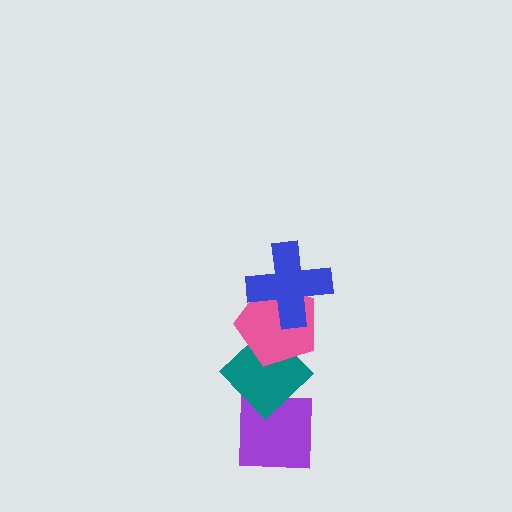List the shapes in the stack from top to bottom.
From top to bottom: the blue cross, the pink pentagon, the teal diamond, the purple square.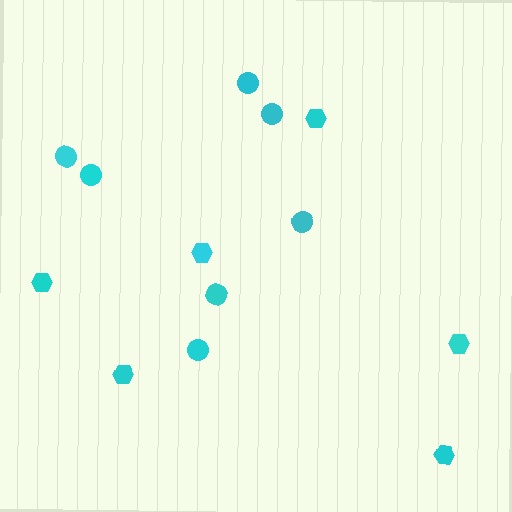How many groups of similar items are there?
There are 2 groups: one group of hexagons (6) and one group of circles (7).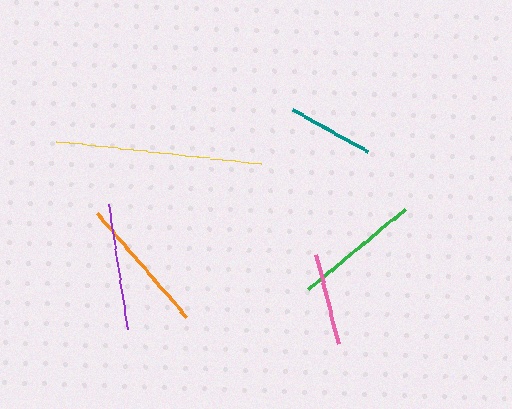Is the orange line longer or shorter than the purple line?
The orange line is longer than the purple line.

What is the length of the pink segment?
The pink segment is approximately 91 pixels long.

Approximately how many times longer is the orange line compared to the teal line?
The orange line is approximately 1.6 times the length of the teal line.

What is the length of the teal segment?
The teal segment is approximately 85 pixels long.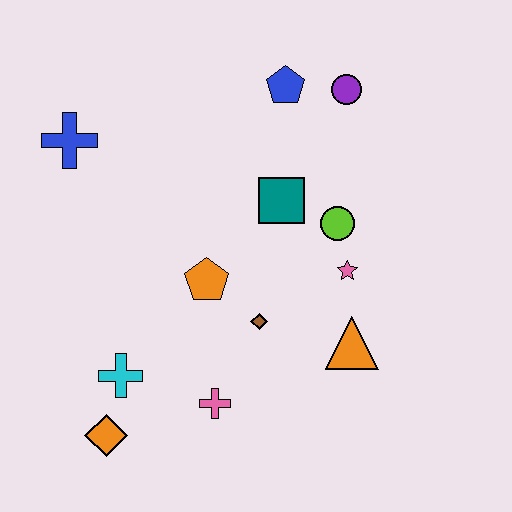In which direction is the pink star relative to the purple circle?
The pink star is below the purple circle.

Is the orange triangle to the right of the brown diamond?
Yes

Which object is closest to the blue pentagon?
The purple circle is closest to the blue pentagon.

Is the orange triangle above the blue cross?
No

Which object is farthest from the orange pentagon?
The purple circle is farthest from the orange pentagon.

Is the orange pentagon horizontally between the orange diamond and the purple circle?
Yes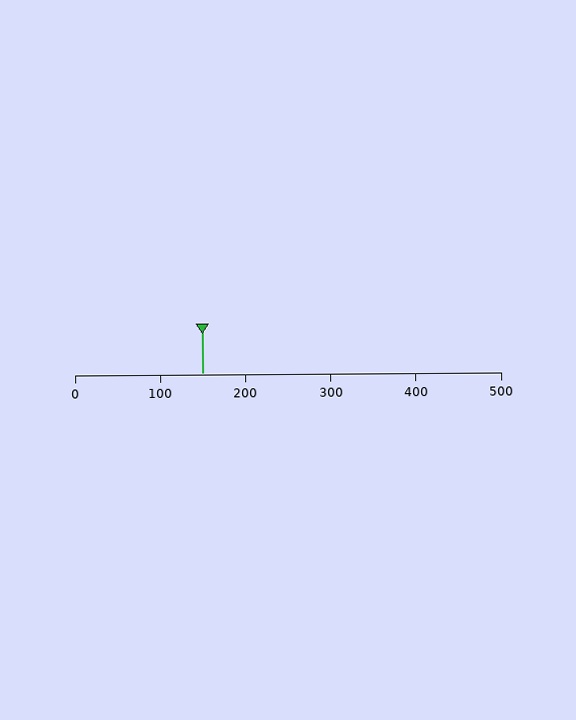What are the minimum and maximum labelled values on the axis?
The axis runs from 0 to 500.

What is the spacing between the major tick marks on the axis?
The major ticks are spaced 100 apart.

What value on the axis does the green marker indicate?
The marker indicates approximately 150.